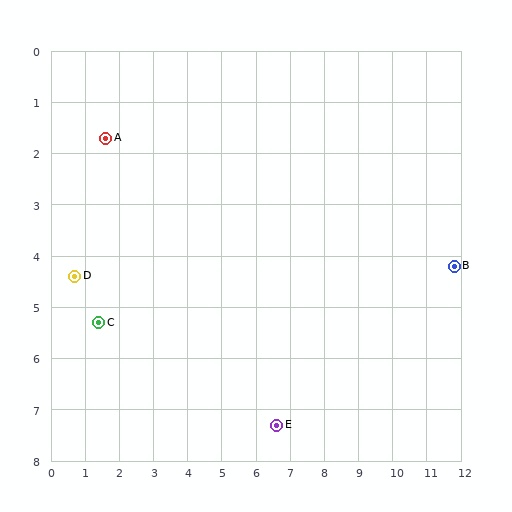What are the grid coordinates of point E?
Point E is at approximately (6.6, 7.3).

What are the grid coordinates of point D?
Point D is at approximately (0.7, 4.4).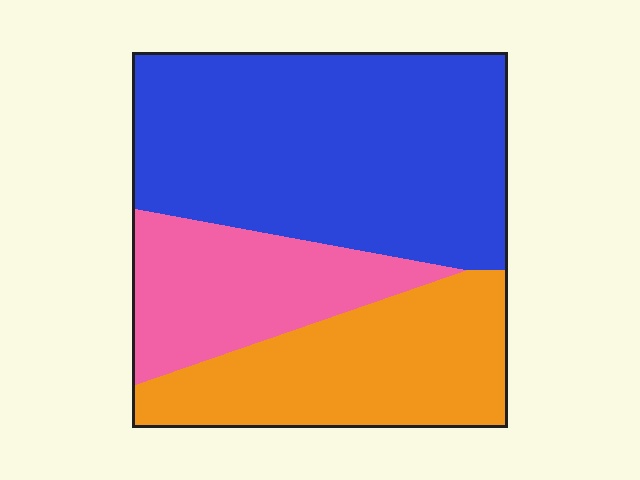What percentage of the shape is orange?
Orange covers about 30% of the shape.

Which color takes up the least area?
Pink, at roughly 20%.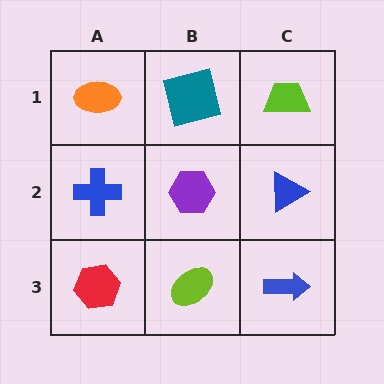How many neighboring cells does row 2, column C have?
3.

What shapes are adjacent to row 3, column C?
A blue triangle (row 2, column C), a lime ellipse (row 3, column B).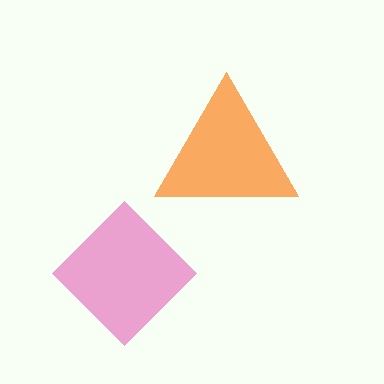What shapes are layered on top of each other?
The layered shapes are: a pink diamond, an orange triangle.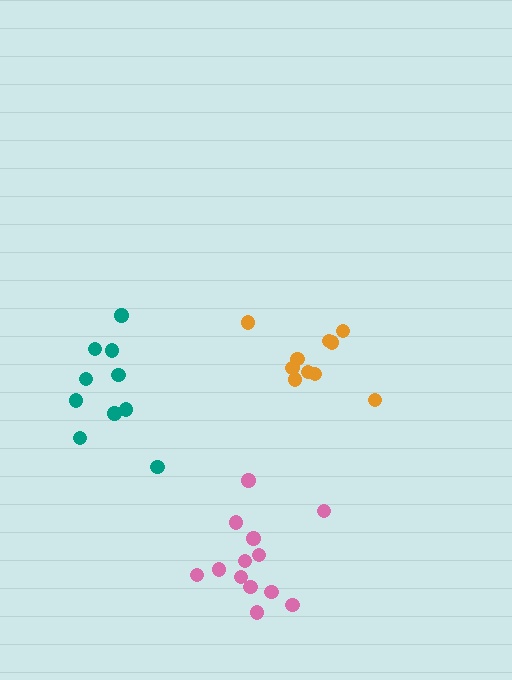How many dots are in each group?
Group 1: 10 dots, Group 2: 10 dots, Group 3: 13 dots (33 total).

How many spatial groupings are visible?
There are 3 spatial groupings.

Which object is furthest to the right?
The orange cluster is rightmost.